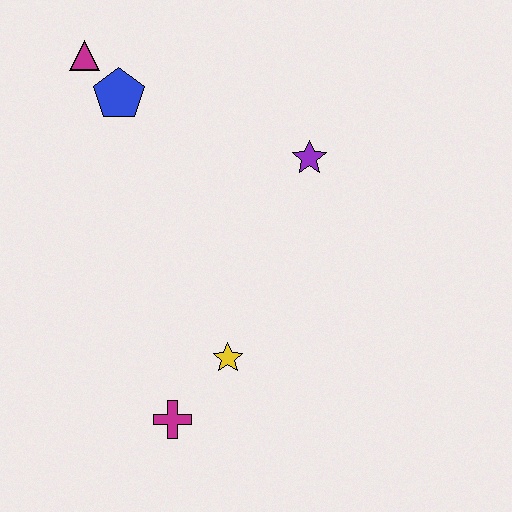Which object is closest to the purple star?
The blue pentagon is closest to the purple star.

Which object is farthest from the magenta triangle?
The magenta cross is farthest from the magenta triangle.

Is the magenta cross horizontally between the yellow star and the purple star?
No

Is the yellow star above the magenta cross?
Yes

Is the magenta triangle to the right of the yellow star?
No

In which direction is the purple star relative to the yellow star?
The purple star is above the yellow star.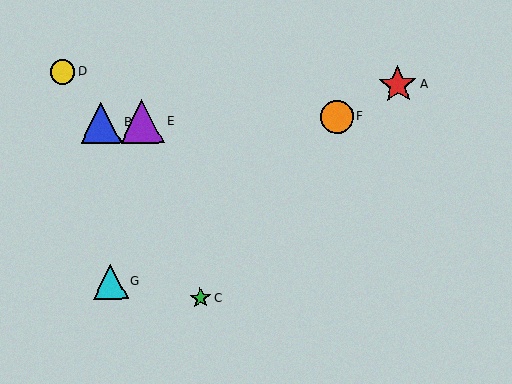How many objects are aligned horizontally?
3 objects (B, E, F) are aligned horizontally.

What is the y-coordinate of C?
Object C is at y≈298.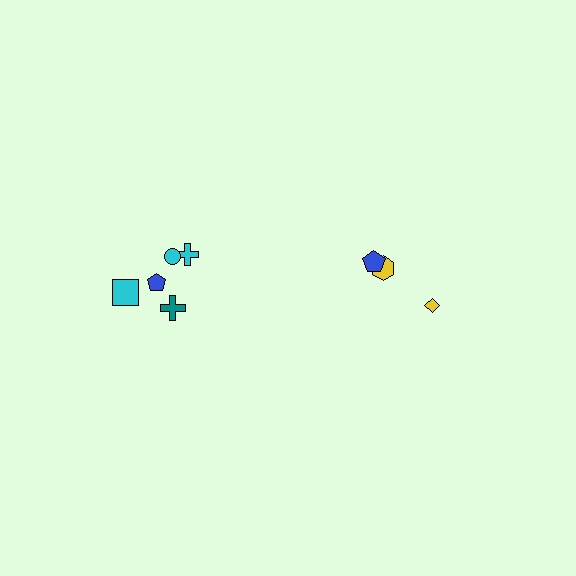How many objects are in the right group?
There are 3 objects.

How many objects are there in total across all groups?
There are 8 objects.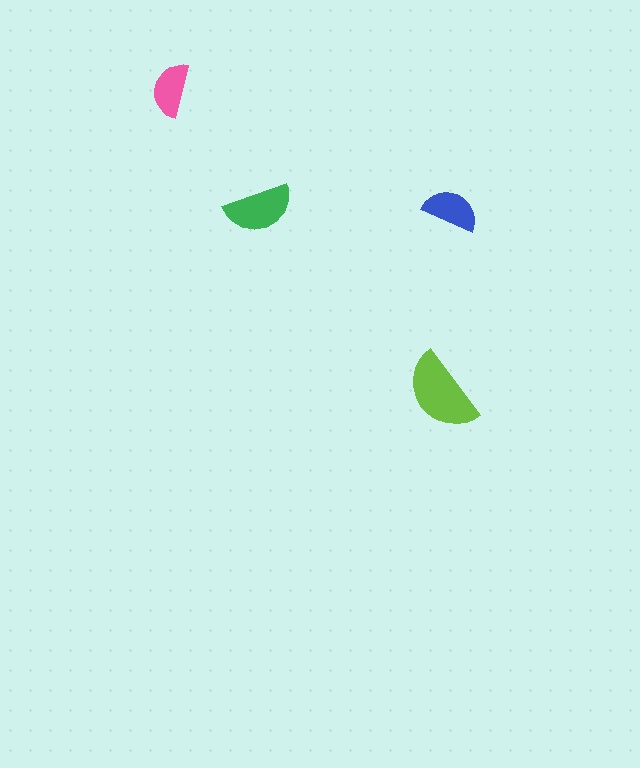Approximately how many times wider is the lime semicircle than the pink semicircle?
About 1.5 times wider.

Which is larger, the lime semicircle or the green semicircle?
The lime one.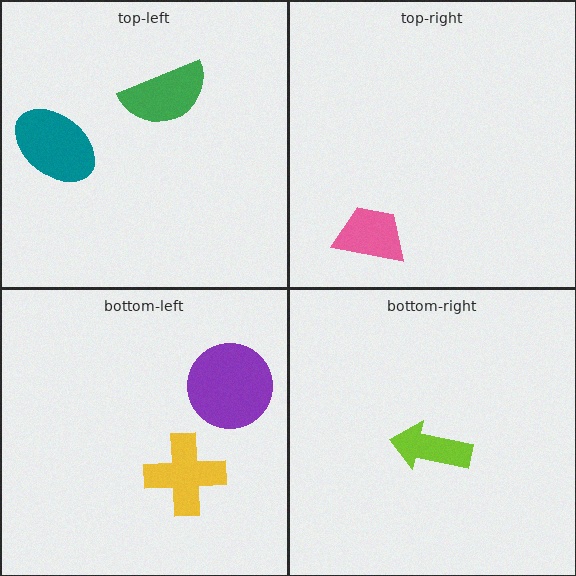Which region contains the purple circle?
The bottom-left region.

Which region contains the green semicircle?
The top-left region.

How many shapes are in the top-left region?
2.